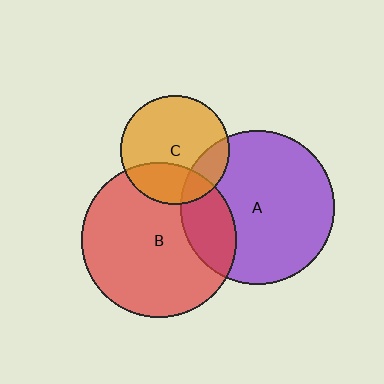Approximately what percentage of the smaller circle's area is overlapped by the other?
Approximately 20%.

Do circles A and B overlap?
Yes.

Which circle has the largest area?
Circle B (red).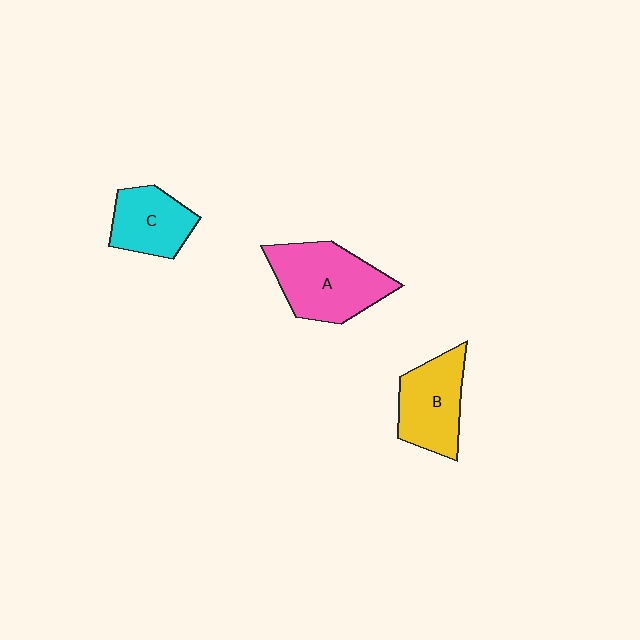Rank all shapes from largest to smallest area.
From largest to smallest: A (pink), B (yellow), C (cyan).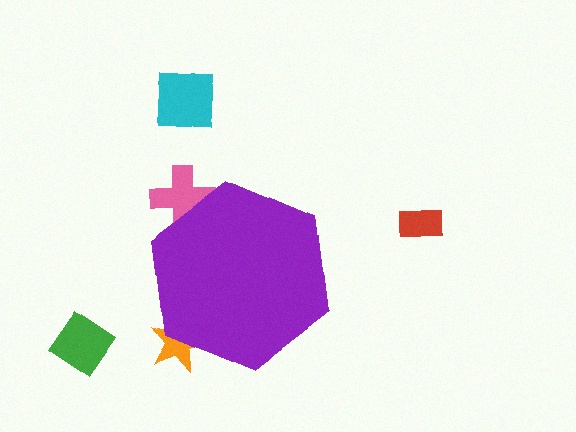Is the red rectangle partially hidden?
No, the red rectangle is fully visible.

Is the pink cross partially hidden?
Yes, the pink cross is partially hidden behind the purple hexagon.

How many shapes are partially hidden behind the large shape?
2 shapes are partially hidden.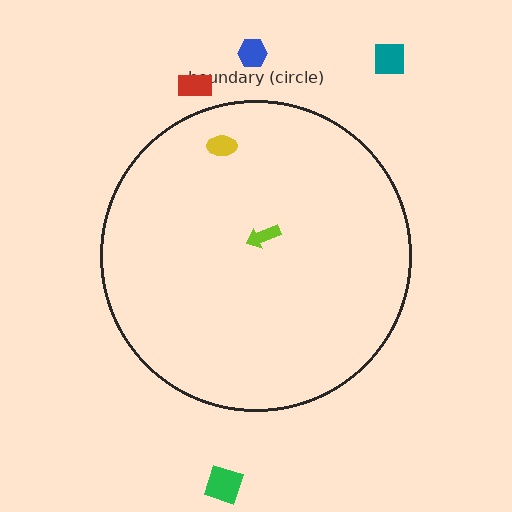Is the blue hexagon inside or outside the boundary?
Outside.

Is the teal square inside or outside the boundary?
Outside.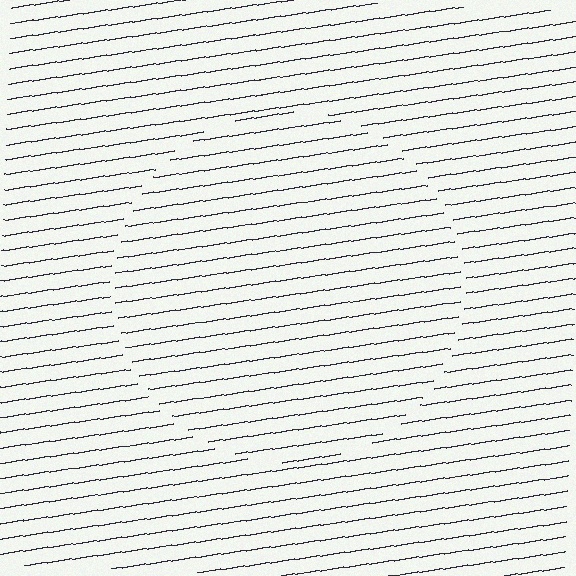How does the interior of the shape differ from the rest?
The interior of the shape contains the same grating, shifted by half a period — the contour is defined by the phase discontinuity where line-ends from the inner and outer gratings abut.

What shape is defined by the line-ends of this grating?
An illusory circle. The interior of the shape contains the same grating, shifted by half a period — the contour is defined by the phase discontinuity where line-ends from the inner and outer gratings abut.